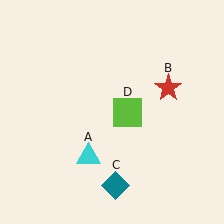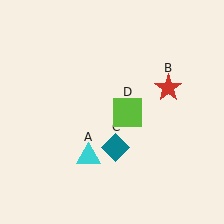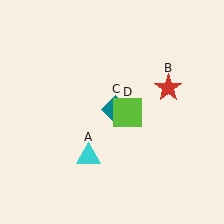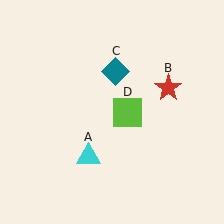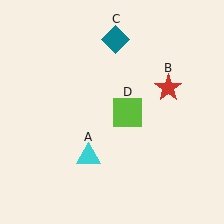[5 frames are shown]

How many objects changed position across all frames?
1 object changed position: teal diamond (object C).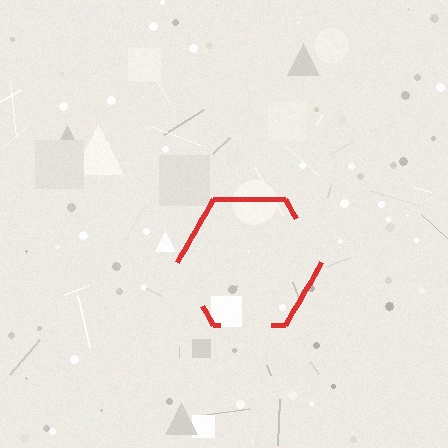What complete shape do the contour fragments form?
The contour fragments form a hexagon.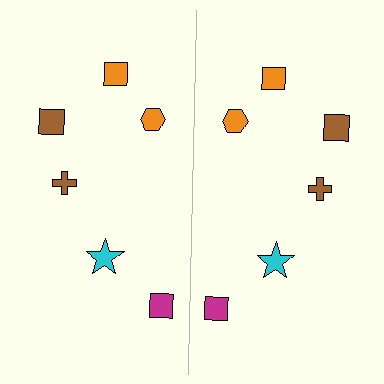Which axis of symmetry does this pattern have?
The pattern has a vertical axis of symmetry running through the center of the image.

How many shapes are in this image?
There are 12 shapes in this image.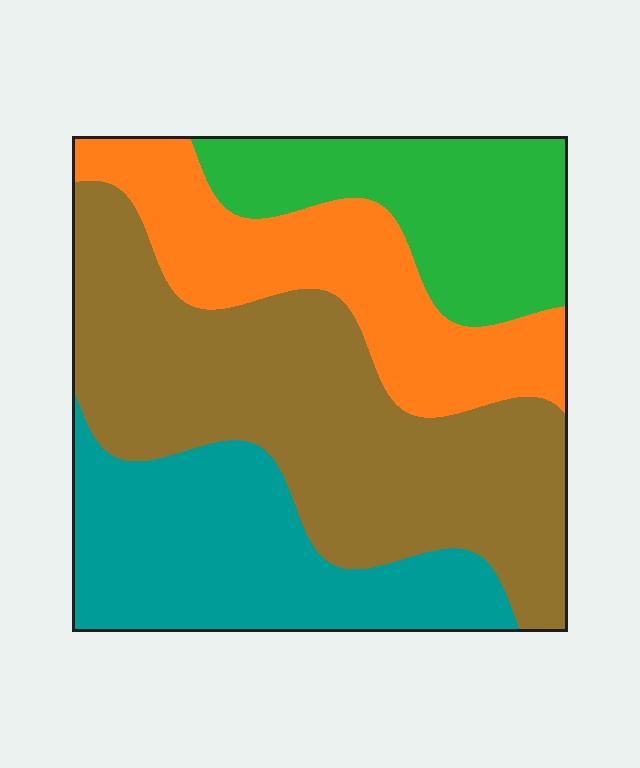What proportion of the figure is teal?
Teal covers roughly 25% of the figure.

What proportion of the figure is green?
Green covers 18% of the figure.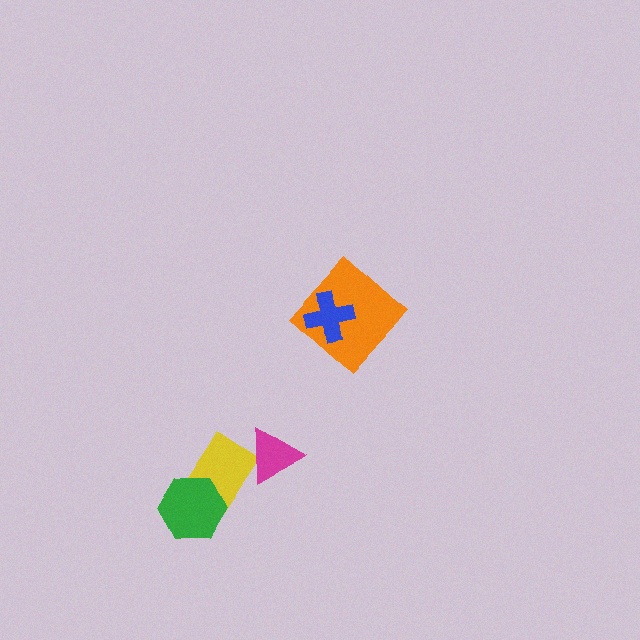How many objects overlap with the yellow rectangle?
2 objects overlap with the yellow rectangle.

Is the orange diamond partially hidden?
Yes, it is partially covered by another shape.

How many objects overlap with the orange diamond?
1 object overlaps with the orange diamond.